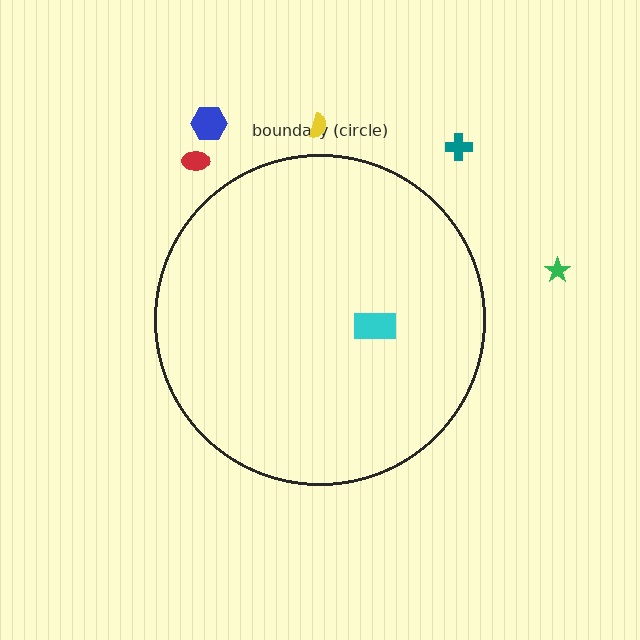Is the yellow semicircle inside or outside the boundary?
Outside.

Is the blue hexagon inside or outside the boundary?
Outside.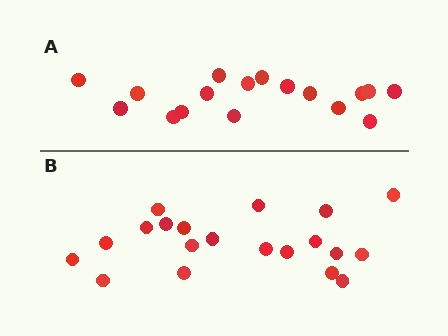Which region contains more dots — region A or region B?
Region B (the bottom region) has more dots.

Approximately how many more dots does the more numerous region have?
Region B has just a few more — roughly 2 or 3 more dots than region A.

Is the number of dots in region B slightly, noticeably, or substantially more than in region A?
Region B has only slightly more — the two regions are fairly close. The ratio is roughly 1.2 to 1.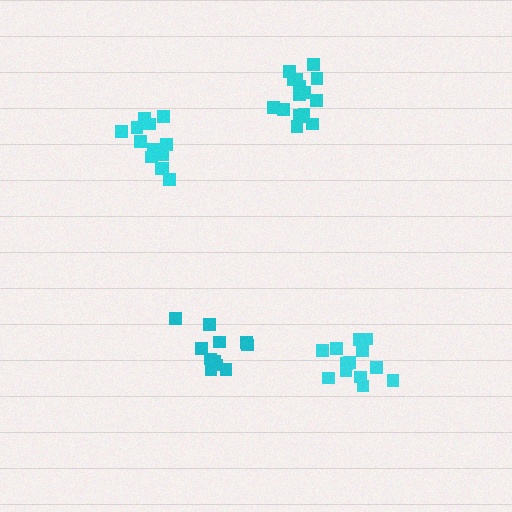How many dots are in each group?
Group 1: 11 dots, Group 2: 13 dots, Group 3: 14 dots, Group 4: 17 dots (55 total).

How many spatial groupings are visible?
There are 4 spatial groupings.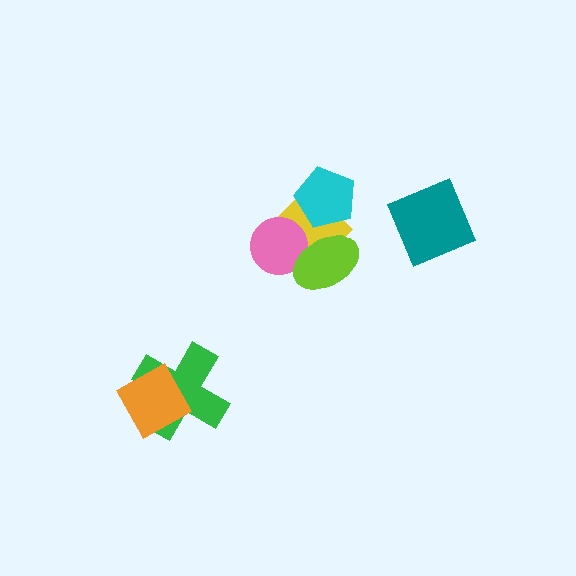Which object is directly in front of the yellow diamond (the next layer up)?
The pink circle is directly in front of the yellow diamond.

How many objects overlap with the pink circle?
2 objects overlap with the pink circle.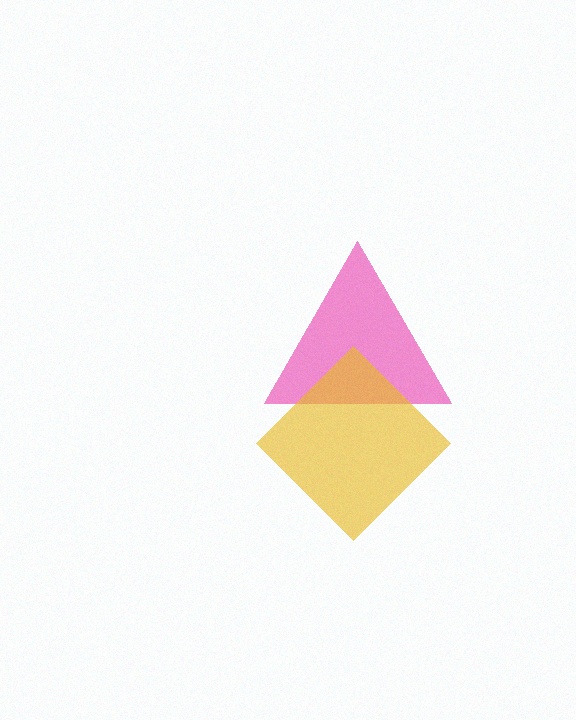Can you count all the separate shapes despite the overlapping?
Yes, there are 2 separate shapes.